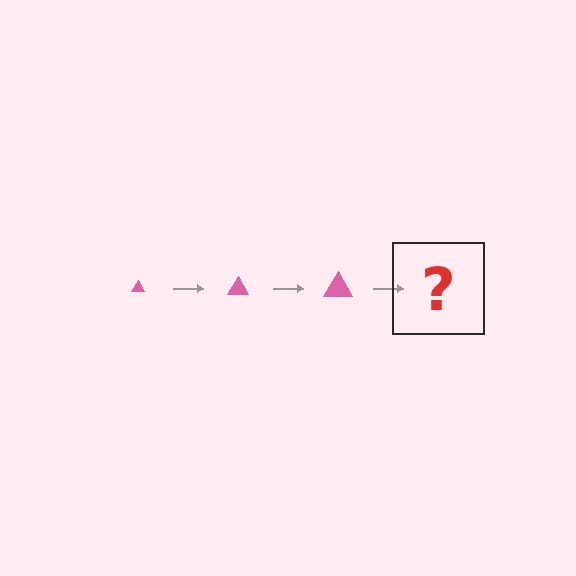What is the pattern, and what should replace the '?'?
The pattern is that the triangle gets progressively larger each step. The '?' should be a pink triangle, larger than the previous one.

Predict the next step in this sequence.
The next step is a pink triangle, larger than the previous one.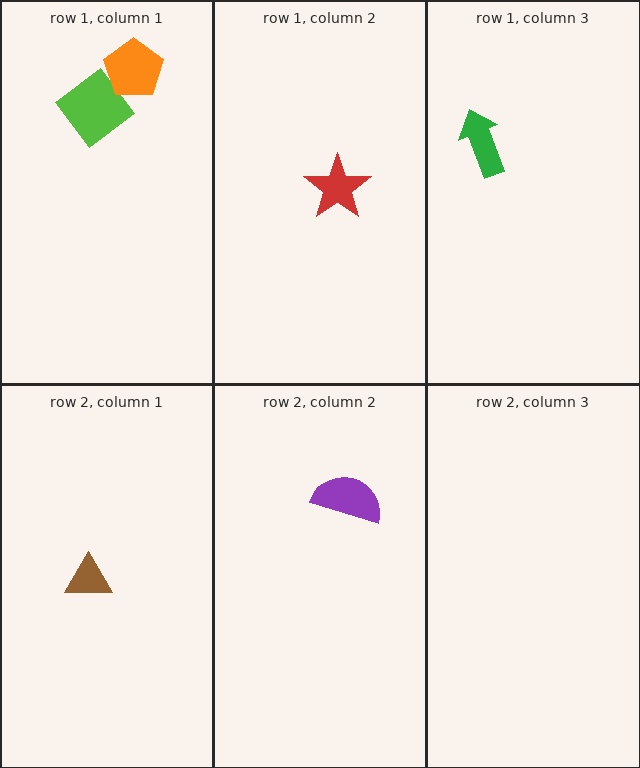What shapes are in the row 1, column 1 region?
The lime diamond, the orange pentagon.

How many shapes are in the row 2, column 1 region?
1.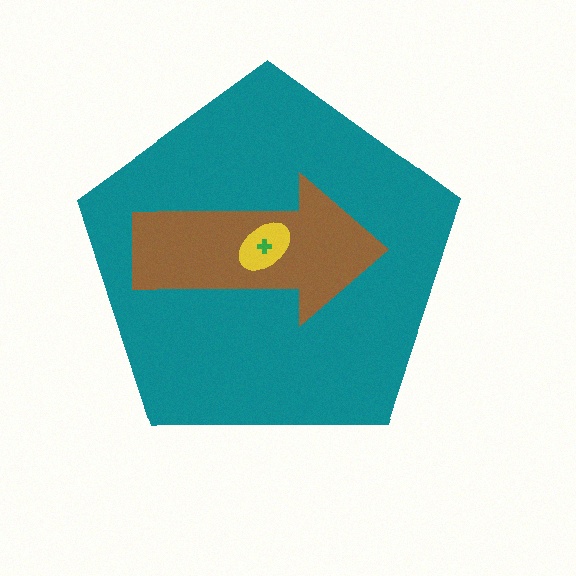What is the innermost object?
The green cross.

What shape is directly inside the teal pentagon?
The brown arrow.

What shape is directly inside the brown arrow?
The yellow ellipse.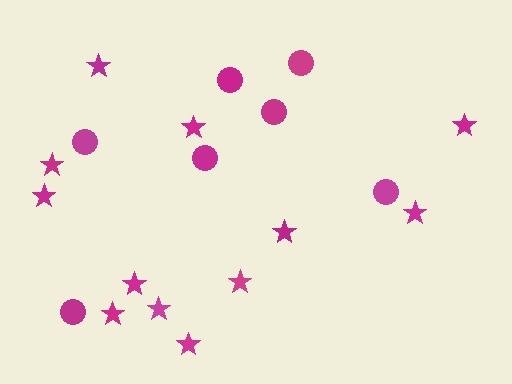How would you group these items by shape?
There are 2 groups: one group of stars (12) and one group of circles (7).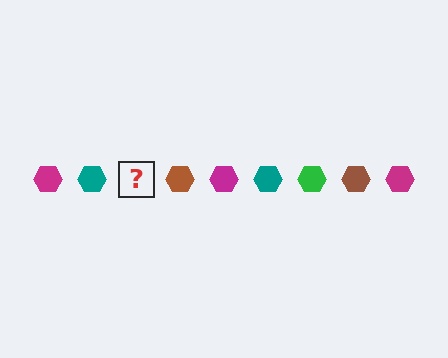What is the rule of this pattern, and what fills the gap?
The rule is that the pattern cycles through magenta, teal, green, brown hexagons. The gap should be filled with a green hexagon.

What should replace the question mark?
The question mark should be replaced with a green hexagon.